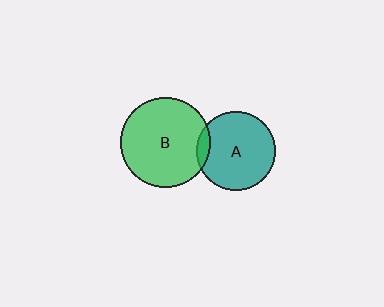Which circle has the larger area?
Circle B (green).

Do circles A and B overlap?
Yes.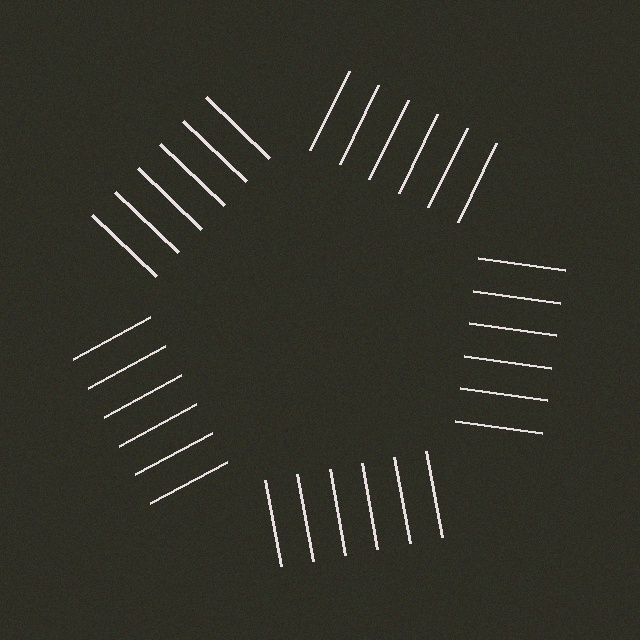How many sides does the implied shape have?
5 sides — the line-ends trace a pentagon.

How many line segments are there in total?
30 — 6 along each of the 5 edges.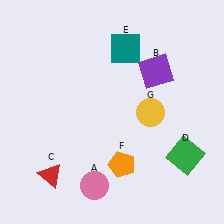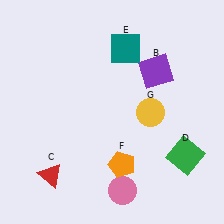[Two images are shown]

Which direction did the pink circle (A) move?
The pink circle (A) moved right.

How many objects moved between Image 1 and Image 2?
1 object moved between the two images.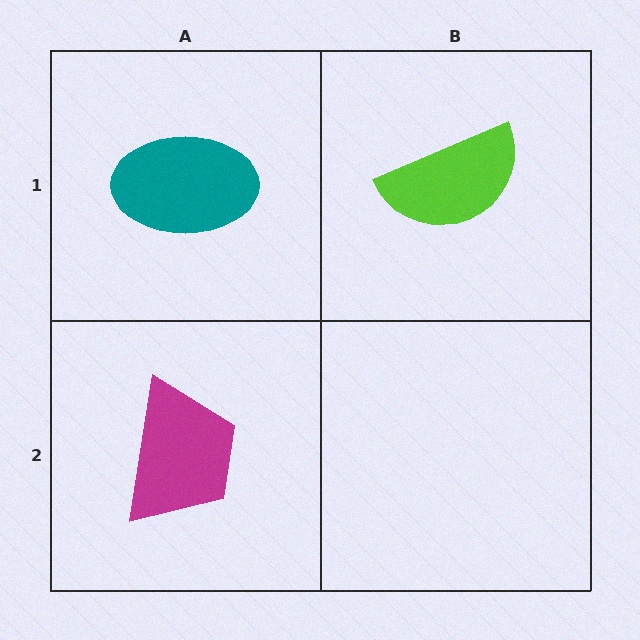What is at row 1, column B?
A lime semicircle.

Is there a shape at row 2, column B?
No, that cell is empty.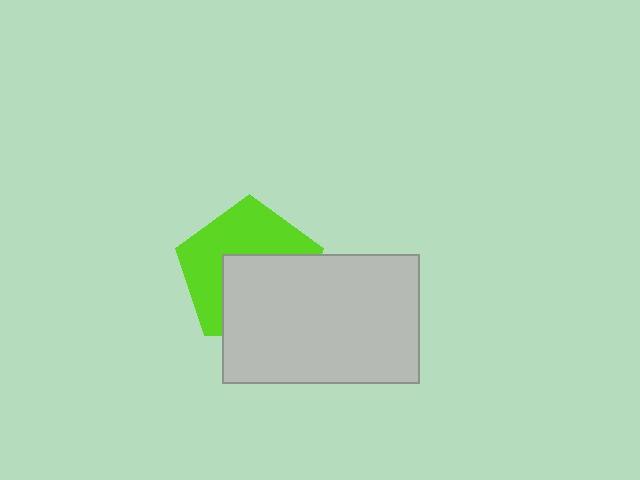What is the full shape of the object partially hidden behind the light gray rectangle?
The partially hidden object is a lime pentagon.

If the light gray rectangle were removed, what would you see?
You would see the complete lime pentagon.